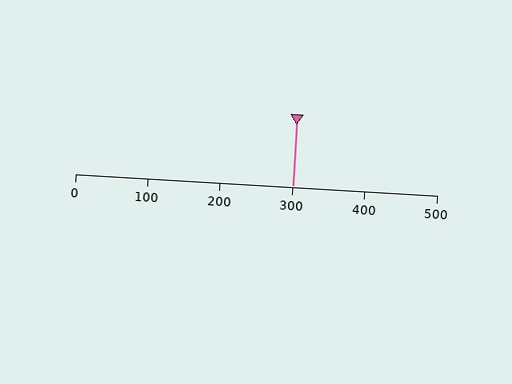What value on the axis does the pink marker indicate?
The marker indicates approximately 300.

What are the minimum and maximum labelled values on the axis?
The axis runs from 0 to 500.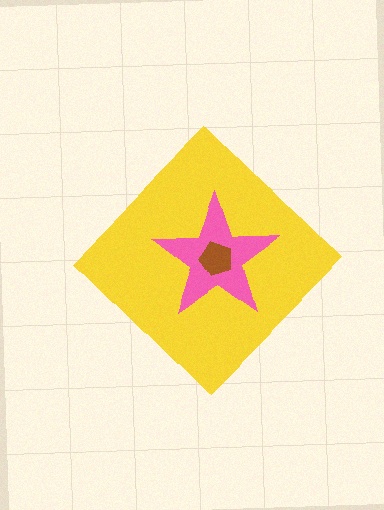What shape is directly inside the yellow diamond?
The pink star.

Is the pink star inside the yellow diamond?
Yes.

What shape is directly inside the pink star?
The brown pentagon.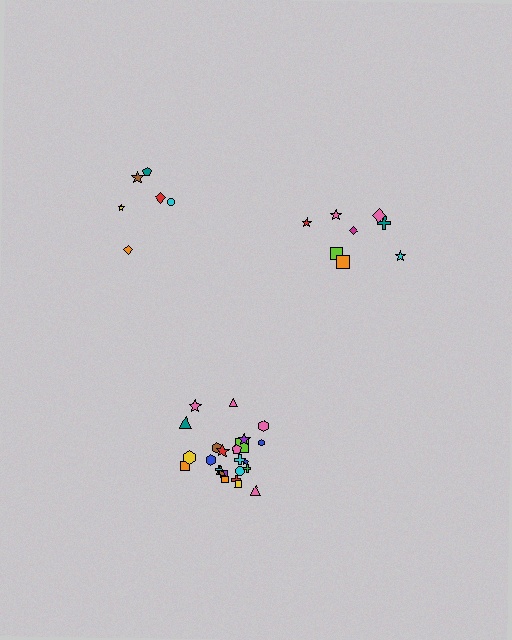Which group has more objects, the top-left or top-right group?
The top-right group.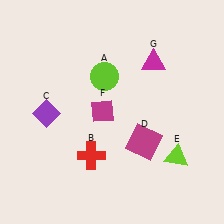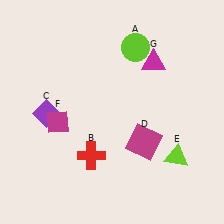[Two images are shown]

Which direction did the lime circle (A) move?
The lime circle (A) moved right.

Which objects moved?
The objects that moved are: the lime circle (A), the magenta diamond (F).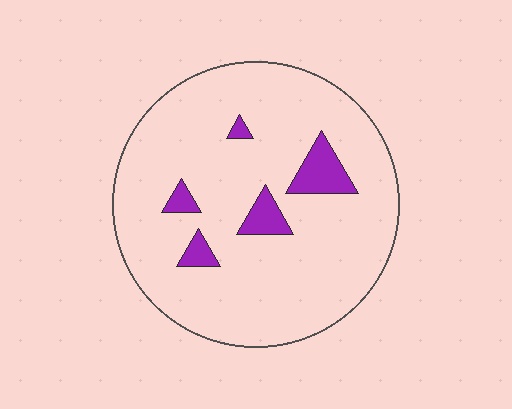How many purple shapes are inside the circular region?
5.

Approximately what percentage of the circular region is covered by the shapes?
Approximately 10%.